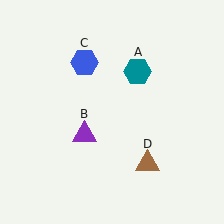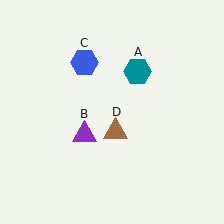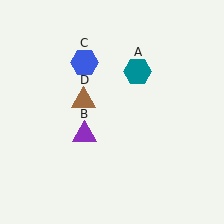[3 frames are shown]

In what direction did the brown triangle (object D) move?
The brown triangle (object D) moved up and to the left.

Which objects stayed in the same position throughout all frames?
Teal hexagon (object A) and purple triangle (object B) and blue hexagon (object C) remained stationary.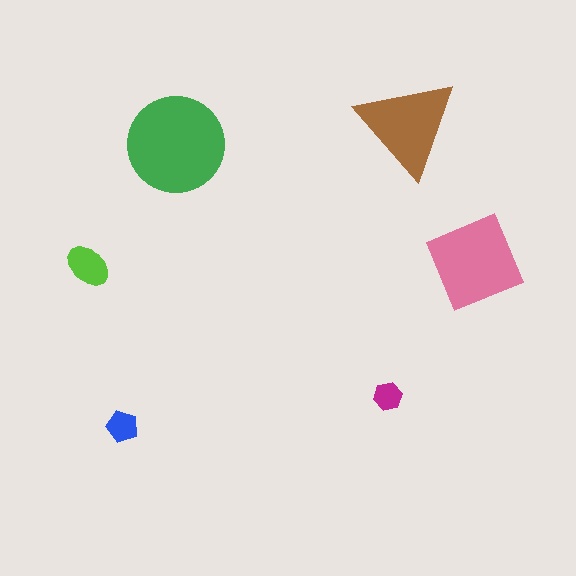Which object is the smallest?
The magenta hexagon.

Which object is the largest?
The green circle.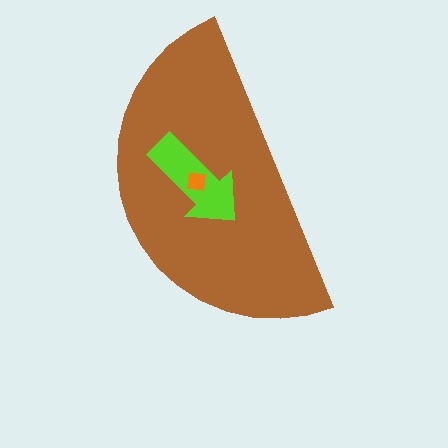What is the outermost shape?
The brown semicircle.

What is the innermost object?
The orange square.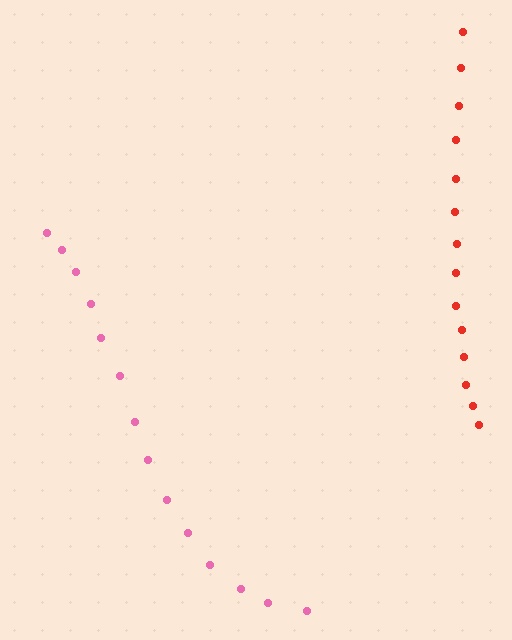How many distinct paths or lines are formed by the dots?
There are 2 distinct paths.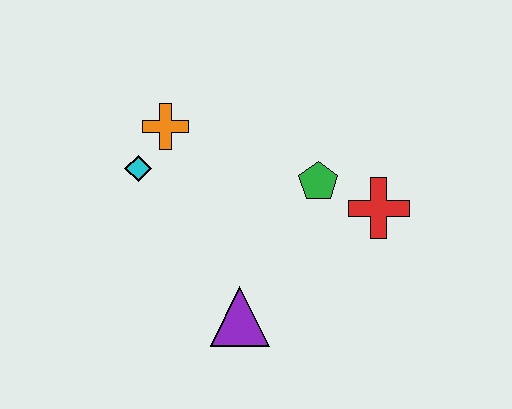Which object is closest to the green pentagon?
The red cross is closest to the green pentagon.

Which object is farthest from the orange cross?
The red cross is farthest from the orange cross.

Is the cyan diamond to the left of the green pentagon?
Yes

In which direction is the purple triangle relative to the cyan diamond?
The purple triangle is below the cyan diamond.